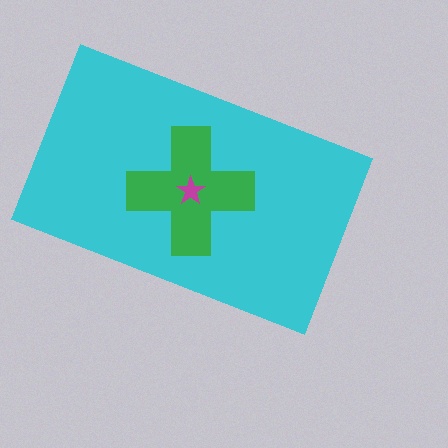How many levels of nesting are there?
3.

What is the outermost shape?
The cyan rectangle.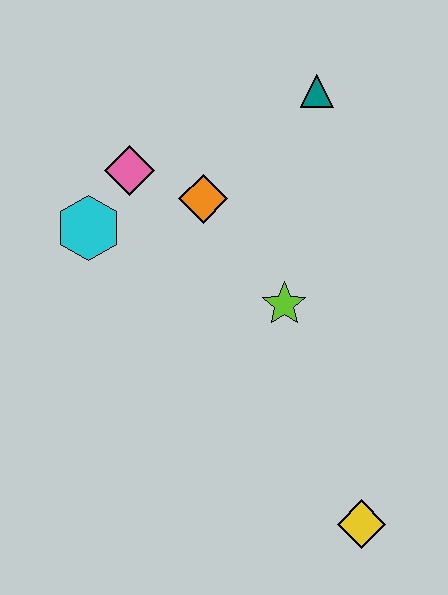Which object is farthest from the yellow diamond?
The teal triangle is farthest from the yellow diamond.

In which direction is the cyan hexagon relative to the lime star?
The cyan hexagon is to the left of the lime star.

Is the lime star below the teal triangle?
Yes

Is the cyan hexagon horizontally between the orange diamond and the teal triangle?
No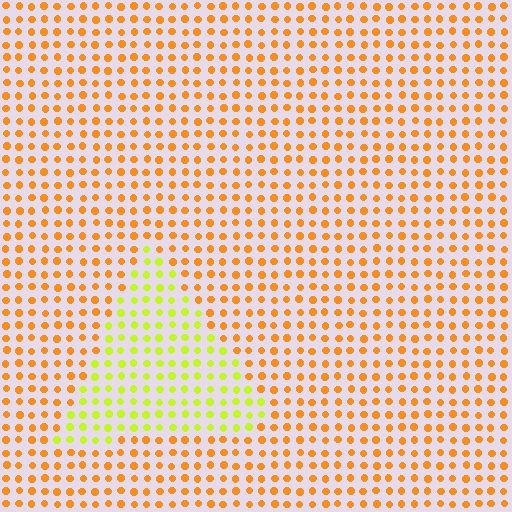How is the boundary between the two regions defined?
The boundary is defined purely by a slight shift in hue (about 44 degrees). Spacing, size, and orientation are identical on both sides.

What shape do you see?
I see a triangle.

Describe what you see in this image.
The image is filled with small orange elements in a uniform arrangement. A triangle-shaped region is visible where the elements are tinted to a slightly different hue, forming a subtle color boundary.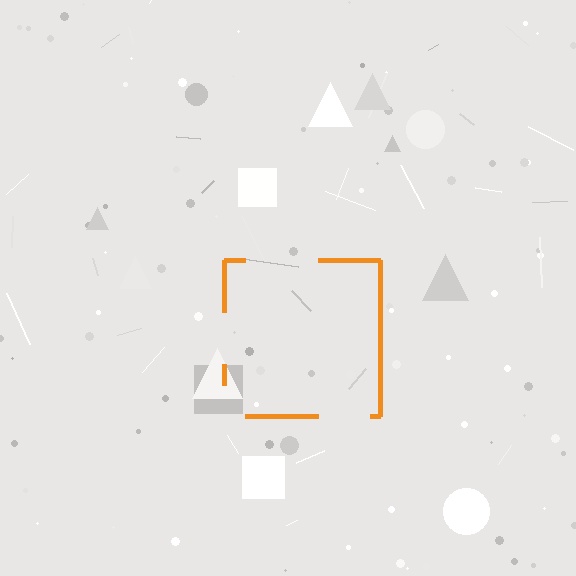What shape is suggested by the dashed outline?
The dashed outline suggests a square.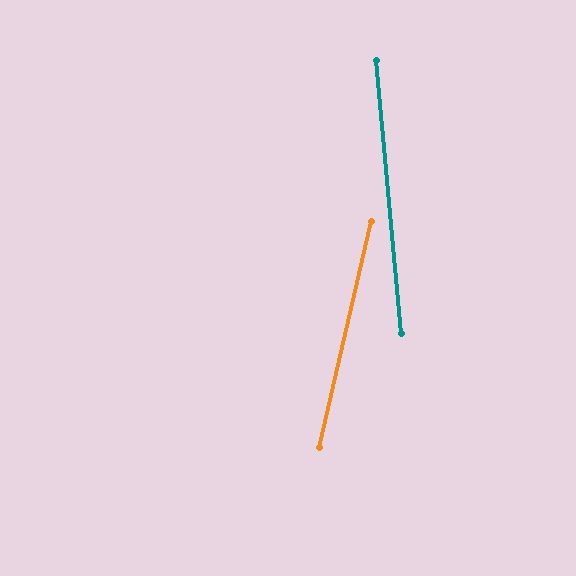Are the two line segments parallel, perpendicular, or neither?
Neither parallel nor perpendicular — they differ by about 18°.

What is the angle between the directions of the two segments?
Approximately 18 degrees.